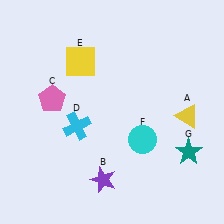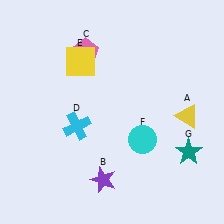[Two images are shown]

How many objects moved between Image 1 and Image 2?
1 object moved between the two images.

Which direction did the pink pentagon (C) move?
The pink pentagon (C) moved up.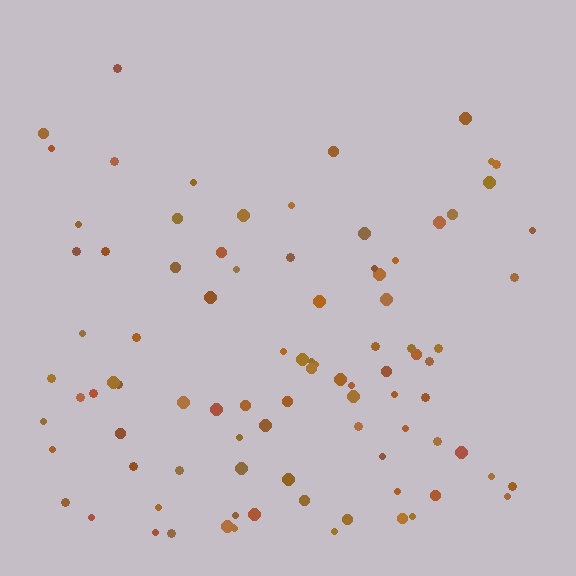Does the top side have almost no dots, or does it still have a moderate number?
Still a moderate number, just noticeably fewer than the bottom.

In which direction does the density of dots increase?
From top to bottom, with the bottom side densest.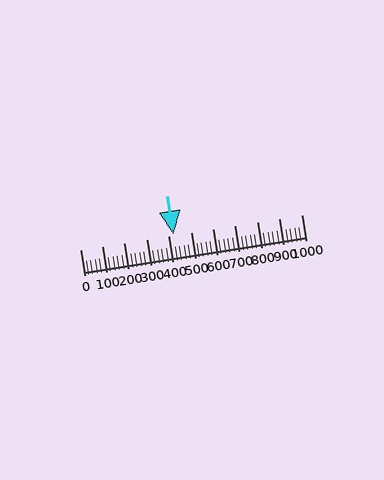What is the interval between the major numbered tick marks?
The major tick marks are spaced 100 units apart.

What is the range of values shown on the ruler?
The ruler shows values from 0 to 1000.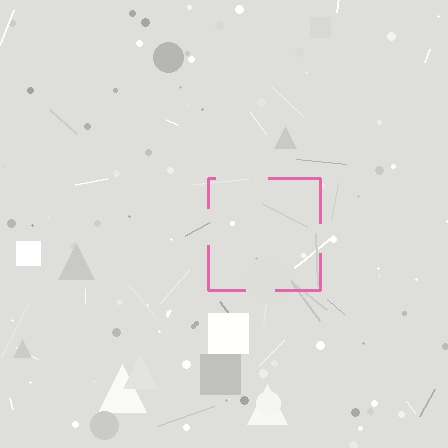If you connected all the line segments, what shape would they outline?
They would outline a square.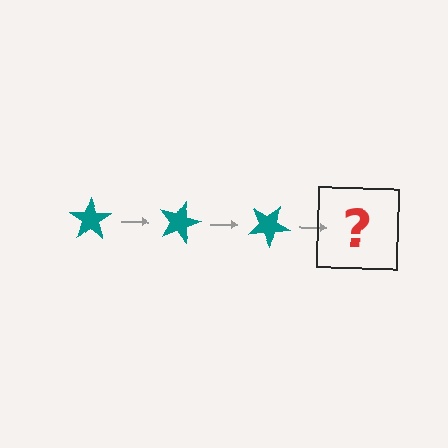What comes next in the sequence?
The next element should be a teal star rotated 45 degrees.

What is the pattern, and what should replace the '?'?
The pattern is that the star rotates 15 degrees each step. The '?' should be a teal star rotated 45 degrees.